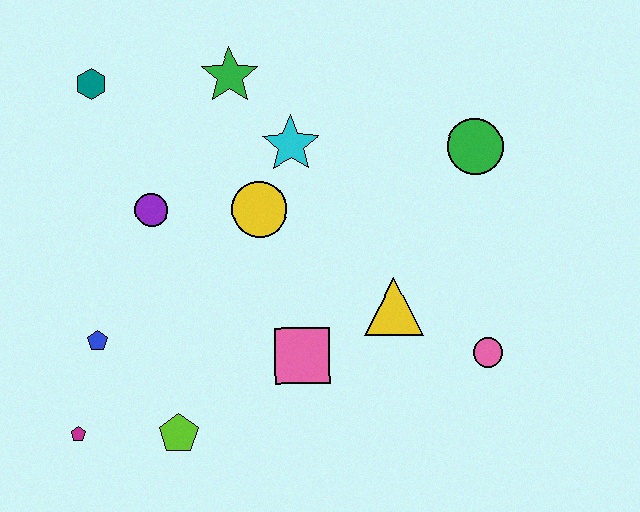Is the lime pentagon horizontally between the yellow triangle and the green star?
No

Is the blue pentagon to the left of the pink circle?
Yes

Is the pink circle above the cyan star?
No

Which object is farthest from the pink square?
The teal hexagon is farthest from the pink square.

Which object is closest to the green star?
The cyan star is closest to the green star.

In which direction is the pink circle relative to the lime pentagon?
The pink circle is to the right of the lime pentagon.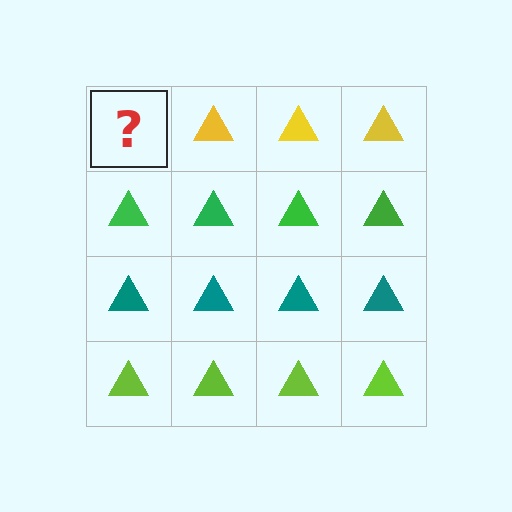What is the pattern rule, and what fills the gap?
The rule is that each row has a consistent color. The gap should be filled with a yellow triangle.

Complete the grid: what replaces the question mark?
The question mark should be replaced with a yellow triangle.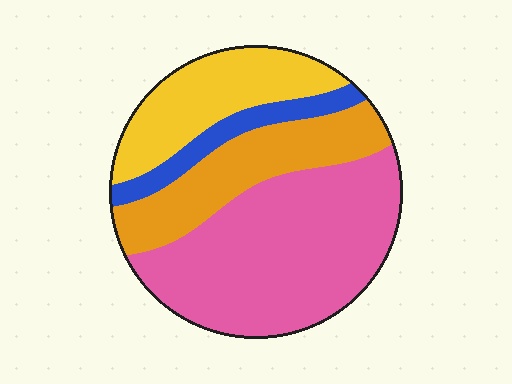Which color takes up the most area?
Pink, at roughly 50%.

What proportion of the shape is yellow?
Yellow takes up less than a quarter of the shape.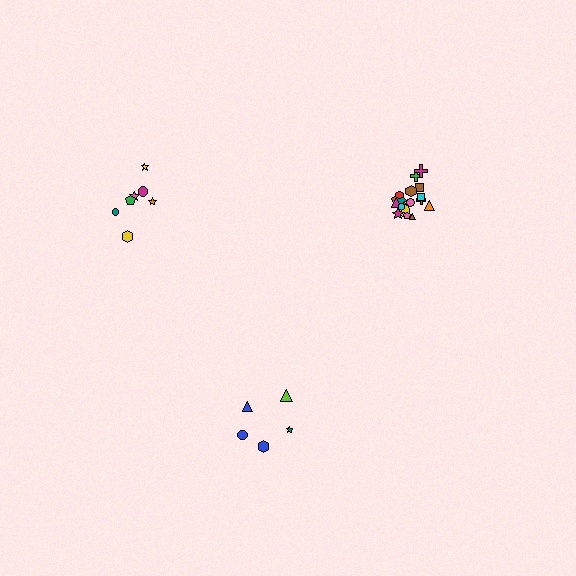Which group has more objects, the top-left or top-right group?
The top-right group.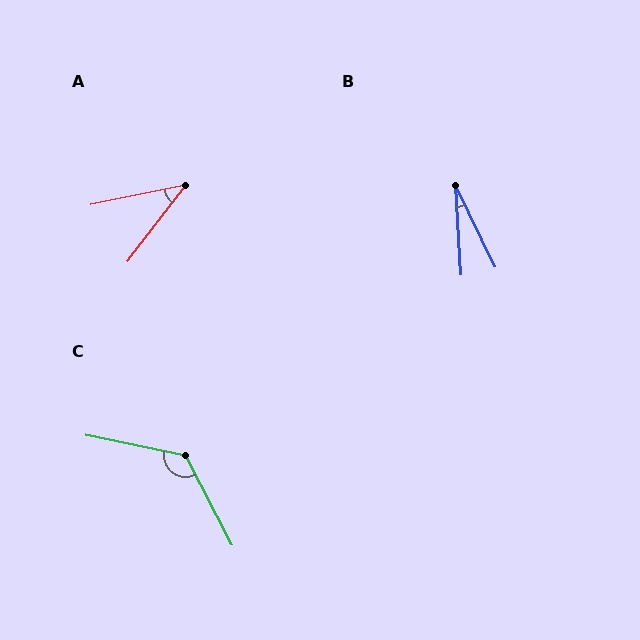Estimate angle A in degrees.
Approximately 41 degrees.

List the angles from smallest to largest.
B (22°), A (41°), C (129°).